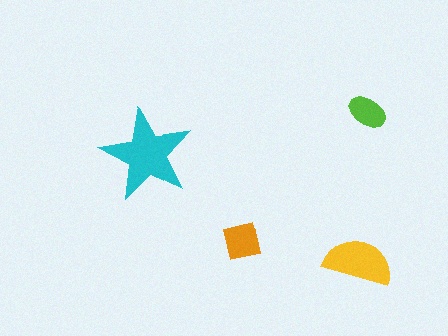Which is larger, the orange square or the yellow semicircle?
The yellow semicircle.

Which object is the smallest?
The lime ellipse.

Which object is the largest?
The cyan star.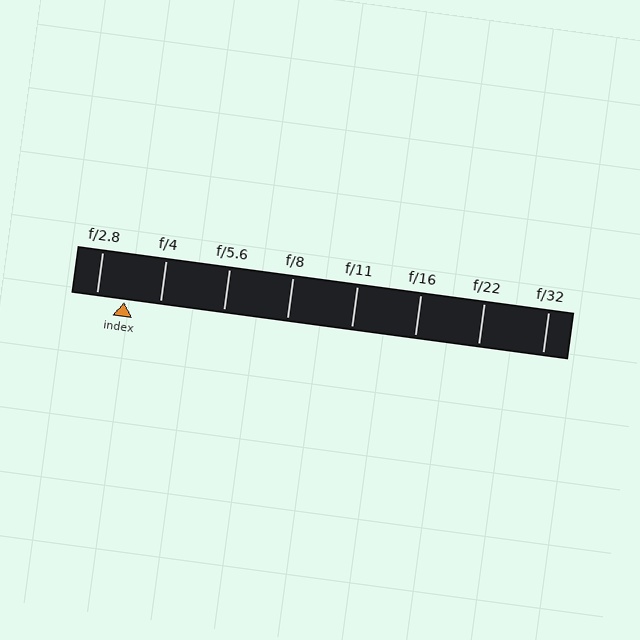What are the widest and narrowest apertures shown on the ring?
The widest aperture shown is f/2.8 and the narrowest is f/32.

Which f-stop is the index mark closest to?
The index mark is closest to f/2.8.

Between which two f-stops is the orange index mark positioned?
The index mark is between f/2.8 and f/4.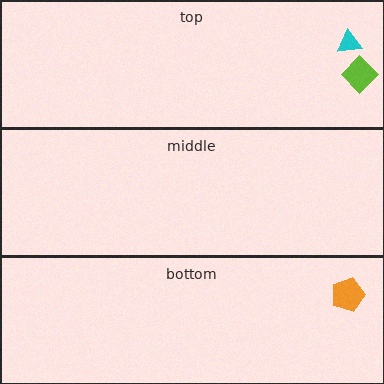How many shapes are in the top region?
2.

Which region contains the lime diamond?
The top region.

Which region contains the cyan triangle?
The top region.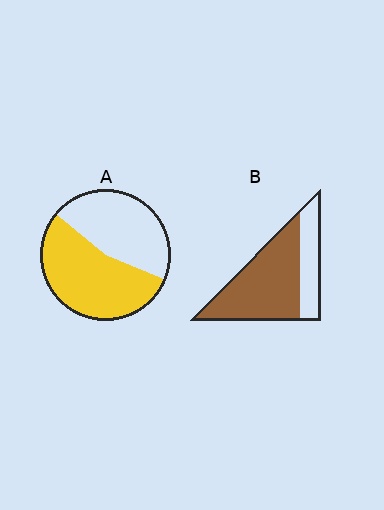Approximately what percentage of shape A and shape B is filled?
A is approximately 55% and B is approximately 70%.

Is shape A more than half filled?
Yes.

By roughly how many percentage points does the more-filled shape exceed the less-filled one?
By roughly 15 percentage points (B over A).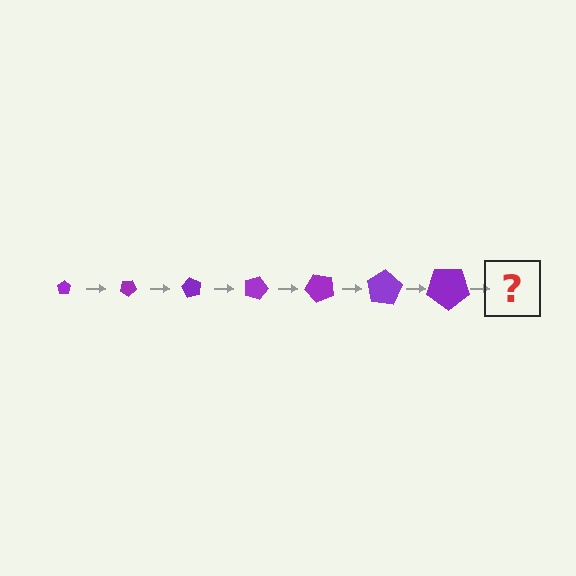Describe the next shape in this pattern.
It should be a pentagon, larger than the previous one and rotated 210 degrees from the start.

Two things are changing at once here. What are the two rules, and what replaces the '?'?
The two rules are that the pentagon grows larger each step and it rotates 30 degrees each step. The '?' should be a pentagon, larger than the previous one and rotated 210 degrees from the start.